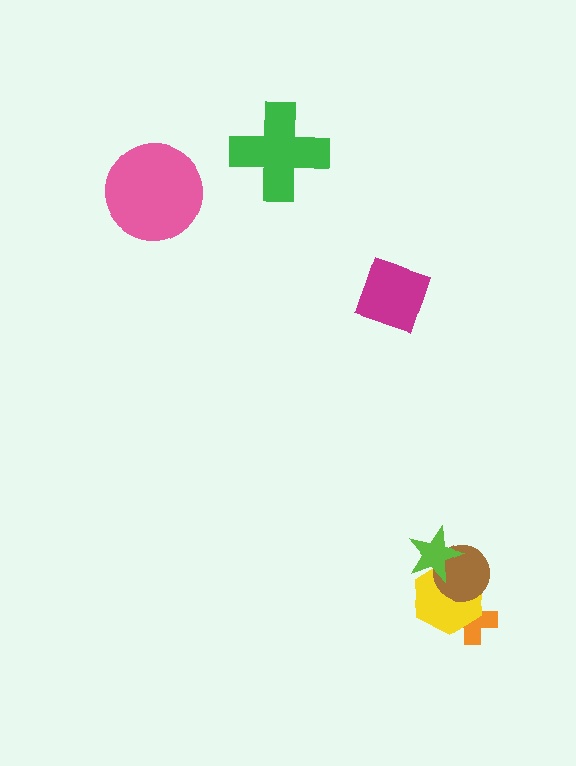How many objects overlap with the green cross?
0 objects overlap with the green cross.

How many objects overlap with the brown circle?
3 objects overlap with the brown circle.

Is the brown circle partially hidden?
Yes, it is partially covered by another shape.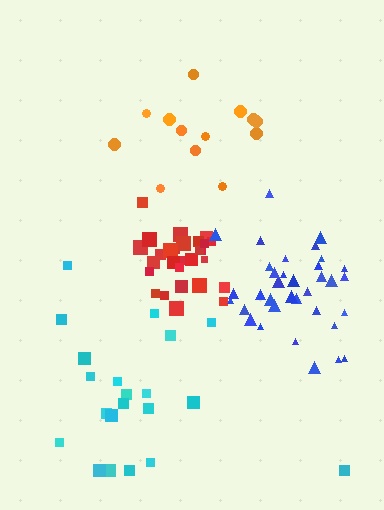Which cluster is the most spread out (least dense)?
Cyan.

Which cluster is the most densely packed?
Red.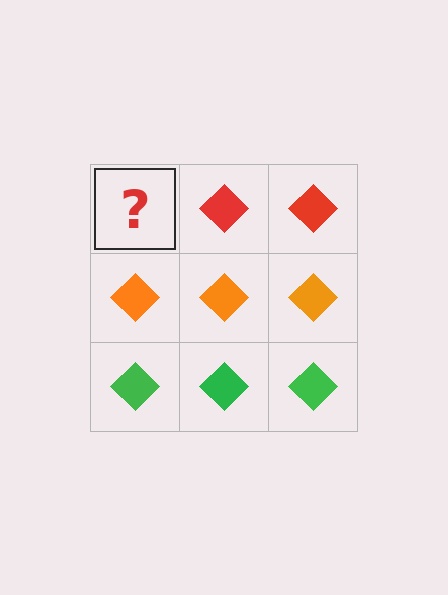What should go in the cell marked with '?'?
The missing cell should contain a red diamond.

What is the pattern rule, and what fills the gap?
The rule is that each row has a consistent color. The gap should be filled with a red diamond.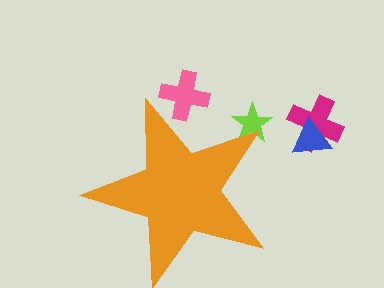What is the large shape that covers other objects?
An orange star.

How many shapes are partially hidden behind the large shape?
2 shapes are partially hidden.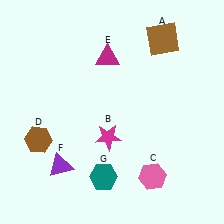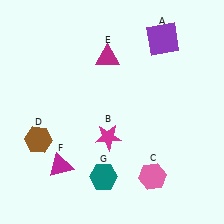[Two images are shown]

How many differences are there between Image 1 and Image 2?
There are 2 differences between the two images.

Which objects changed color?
A changed from brown to purple. F changed from purple to magenta.